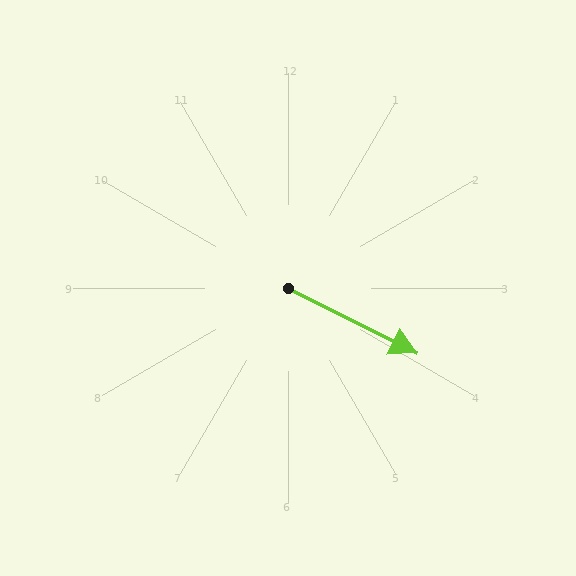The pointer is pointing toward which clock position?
Roughly 4 o'clock.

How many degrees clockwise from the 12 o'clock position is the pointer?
Approximately 117 degrees.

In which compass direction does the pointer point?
Southeast.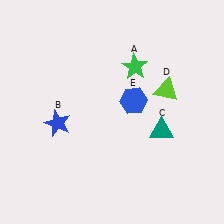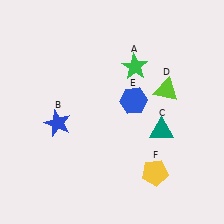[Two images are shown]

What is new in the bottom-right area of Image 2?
A yellow pentagon (F) was added in the bottom-right area of Image 2.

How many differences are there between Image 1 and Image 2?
There is 1 difference between the two images.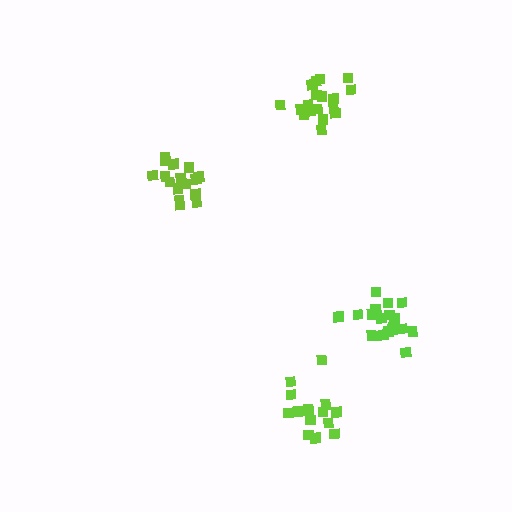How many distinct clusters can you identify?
There are 4 distinct clusters.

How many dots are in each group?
Group 1: 15 dots, Group 2: 18 dots, Group 3: 16 dots, Group 4: 19 dots (68 total).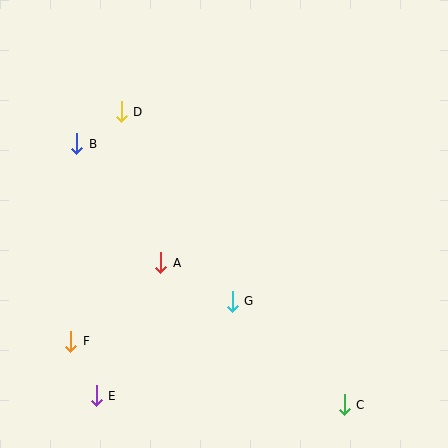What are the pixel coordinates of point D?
Point D is at (121, 112).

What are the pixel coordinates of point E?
Point E is at (96, 396).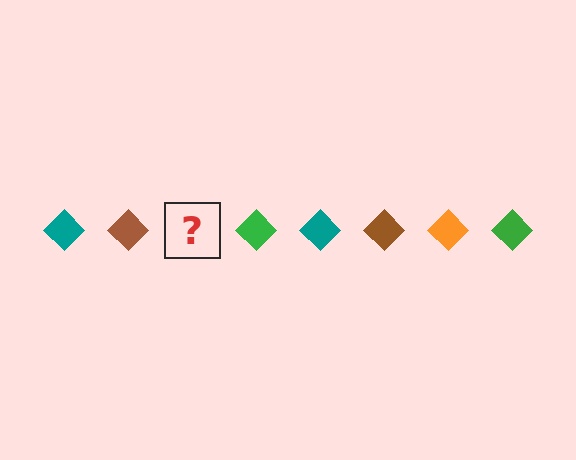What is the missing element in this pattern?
The missing element is an orange diamond.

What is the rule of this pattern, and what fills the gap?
The rule is that the pattern cycles through teal, brown, orange, green diamonds. The gap should be filled with an orange diamond.